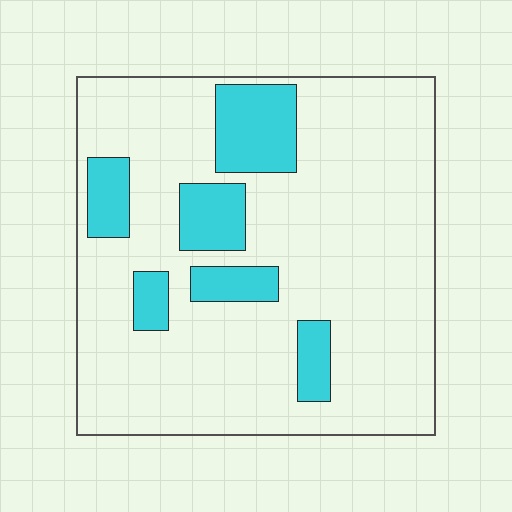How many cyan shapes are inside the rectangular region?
6.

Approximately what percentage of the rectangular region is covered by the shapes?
Approximately 20%.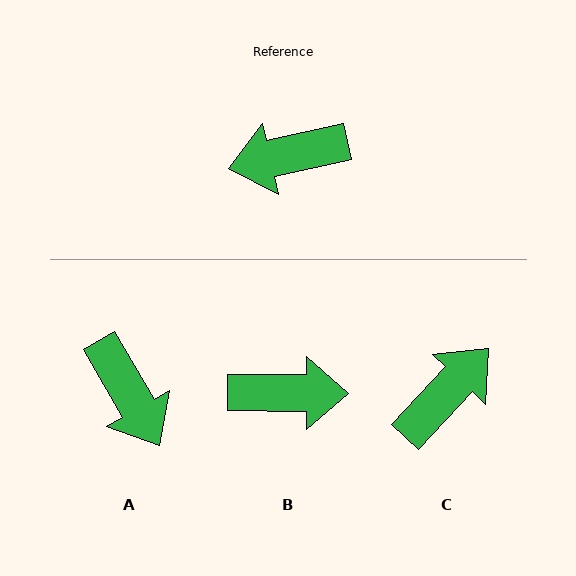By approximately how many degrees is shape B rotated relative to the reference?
Approximately 167 degrees counter-clockwise.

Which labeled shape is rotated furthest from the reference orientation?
B, about 167 degrees away.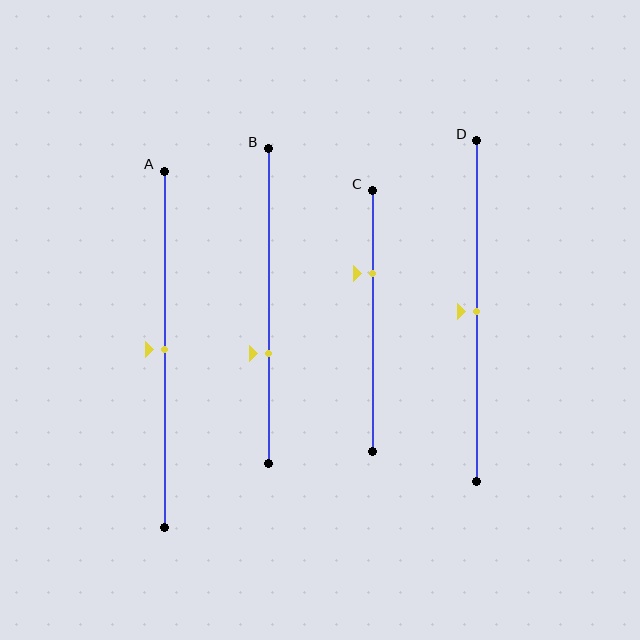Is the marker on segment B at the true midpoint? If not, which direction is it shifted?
No, the marker on segment B is shifted downward by about 15% of the segment length.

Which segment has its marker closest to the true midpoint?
Segment A has its marker closest to the true midpoint.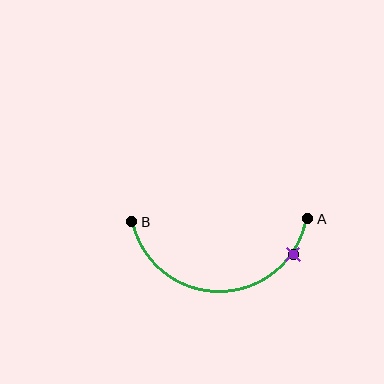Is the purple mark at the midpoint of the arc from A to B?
No. The purple mark lies on the arc but is closer to endpoint A. The arc midpoint would be at the point on the curve equidistant along the arc from both A and B.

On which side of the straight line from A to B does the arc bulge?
The arc bulges below the straight line connecting A and B.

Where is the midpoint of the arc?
The arc midpoint is the point on the curve farthest from the straight line joining A and B. It sits below that line.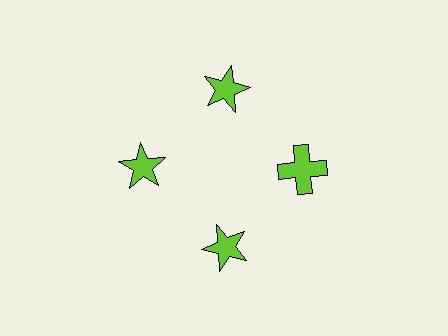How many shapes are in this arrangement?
There are 4 shapes arranged in a ring pattern.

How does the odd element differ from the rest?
It has a different shape: cross instead of star.